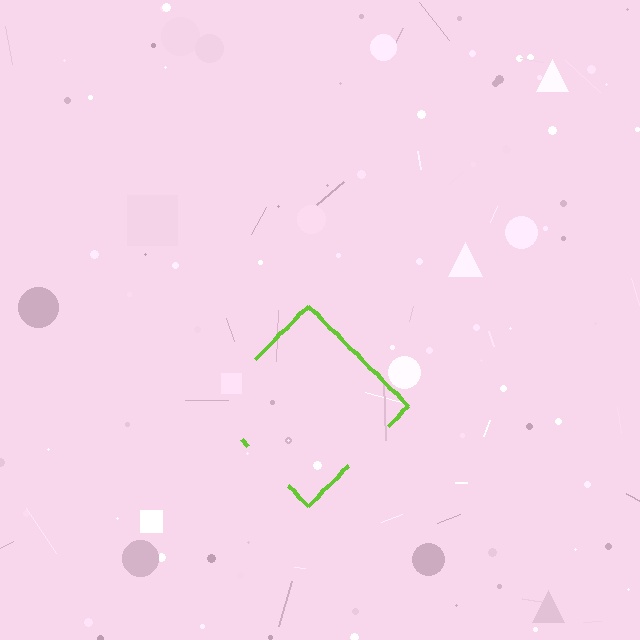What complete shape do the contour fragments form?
The contour fragments form a diamond.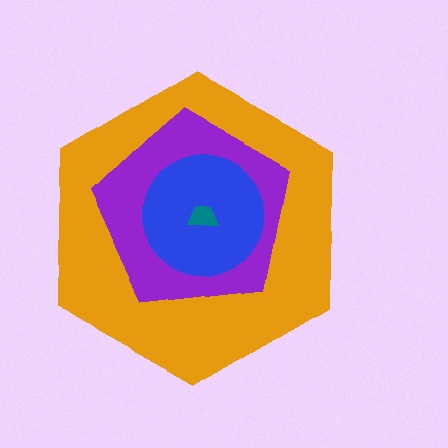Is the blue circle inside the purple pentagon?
Yes.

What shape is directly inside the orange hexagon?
The purple pentagon.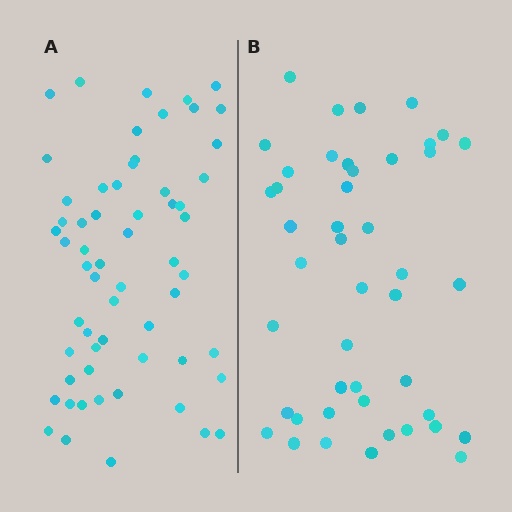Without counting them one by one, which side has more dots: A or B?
Region A (the left region) has more dots.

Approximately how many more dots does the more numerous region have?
Region A has approximately 15 more dots than region B.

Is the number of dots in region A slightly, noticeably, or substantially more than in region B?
Region A has noticeably more, but not dramatically so. The ratio is roughly 1.3 to 1.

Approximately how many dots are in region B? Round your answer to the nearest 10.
About 40 dots. (The exact count is 45, which rounds to 40.)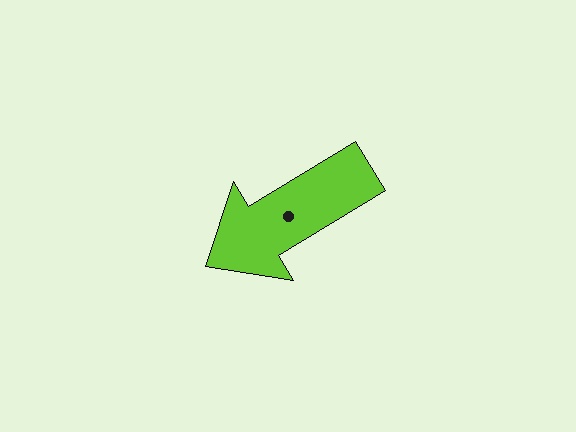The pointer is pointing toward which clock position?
Roughly 8 o'clock.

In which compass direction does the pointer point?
Southwest.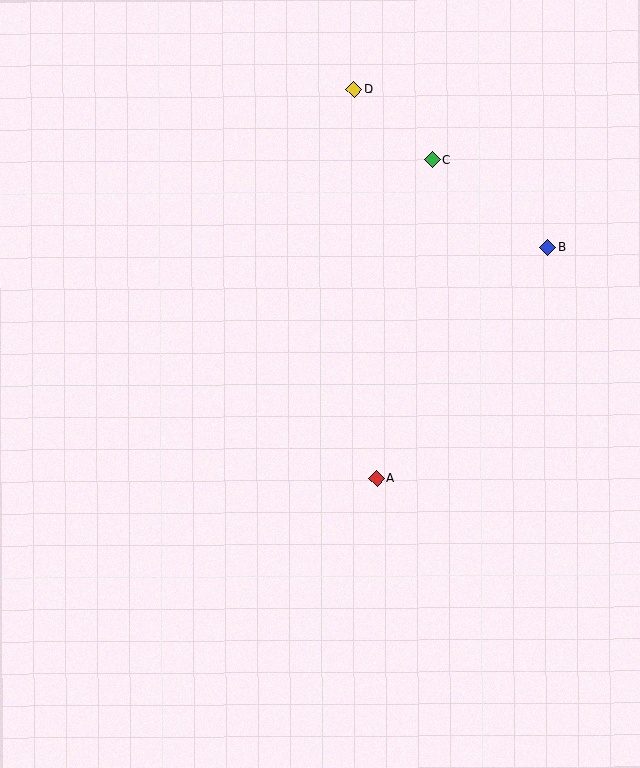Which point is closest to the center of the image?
Point A at (377, 478) is closest to the center.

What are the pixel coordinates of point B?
Point B is at (548, 247).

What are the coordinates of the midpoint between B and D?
The midpoint between B and D is at (451, 168).